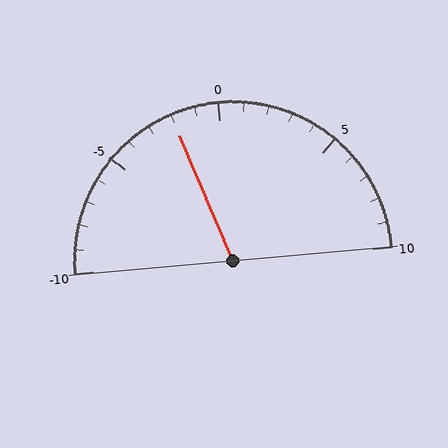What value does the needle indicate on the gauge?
The needle indicates approximately -2.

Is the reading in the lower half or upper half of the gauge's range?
The reading is in the lower half of the range (-10 to 10).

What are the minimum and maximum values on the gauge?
The gauge ranges from -10 to 10.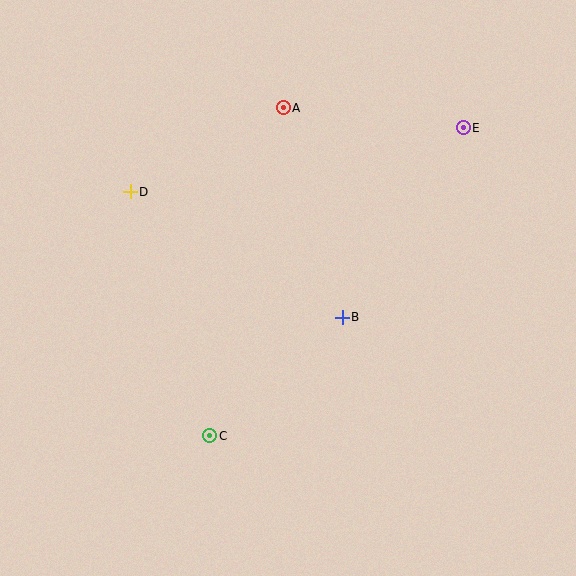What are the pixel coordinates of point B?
Point B is at (342, 317).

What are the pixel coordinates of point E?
Point E is at (463, 128).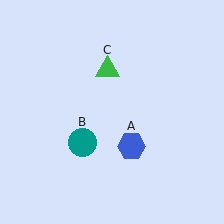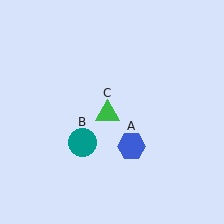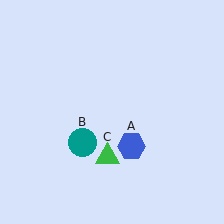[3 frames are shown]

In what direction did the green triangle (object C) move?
The green triangle (object C) moved down.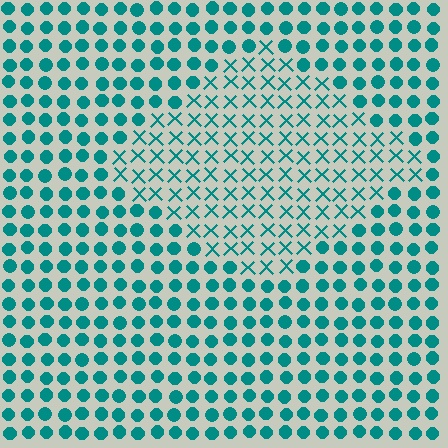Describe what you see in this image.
The image is filled with small teal elements arranged in a uniform grid. A diamond-shaped region contains X marks, while the surrounding area contains circles. The boundary is defined purely by the change in element shape.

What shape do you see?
I see a diamond.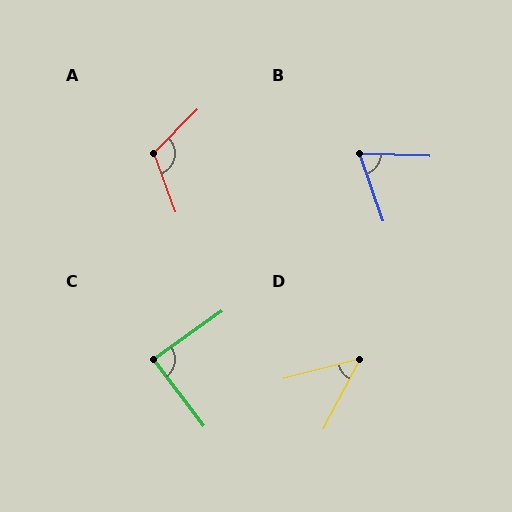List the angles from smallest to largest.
D (47°), B (69°), C (88°), A (116°).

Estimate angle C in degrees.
Approximately 88 degrees.